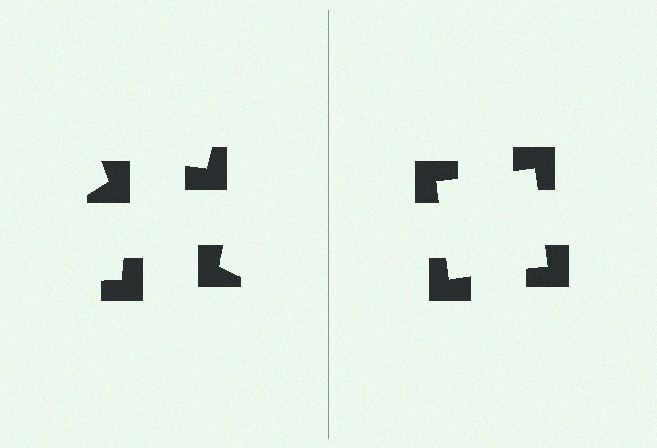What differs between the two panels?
The notched squares are positioned identically on both sides; only the wedge orientations differ. On the right they align to a square; on the left they are misaligned.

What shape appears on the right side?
An illusory square.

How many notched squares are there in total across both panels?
8 — 4 on each side.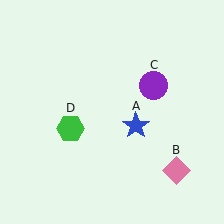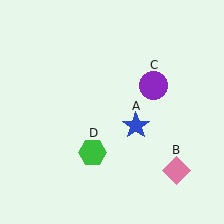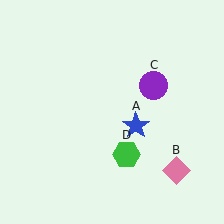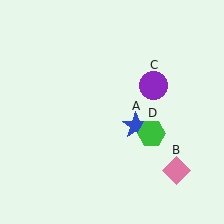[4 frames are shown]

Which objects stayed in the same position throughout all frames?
Blue star (object A) and pink diamond (object B) and purple circle (object C) remained stationary.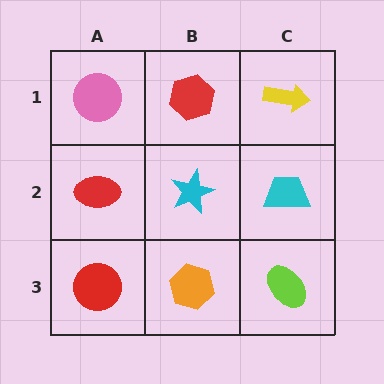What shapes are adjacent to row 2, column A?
A pink circle (row 1, column A), a red circle (row 3, column A), a cyan star (row 2, column B).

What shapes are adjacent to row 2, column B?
A red hexagon (row 1, column B), an orange hexagon (row 3, column B), a red ellipse (row 2, column A), a cyan trapezoid (row 2, column C).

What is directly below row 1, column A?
A red ellipse.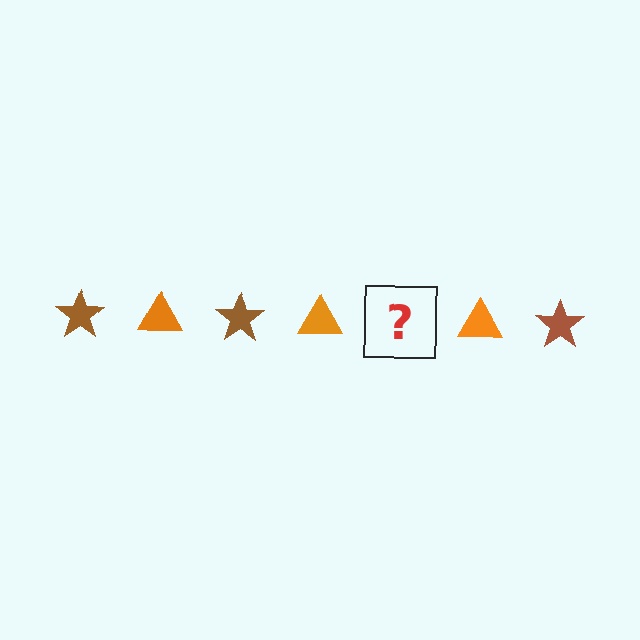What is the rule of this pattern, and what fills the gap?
The rule is that the pattern alternates between brown star and orange triangle. The gap should be filled with a brown star.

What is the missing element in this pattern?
The missing element is a brown star.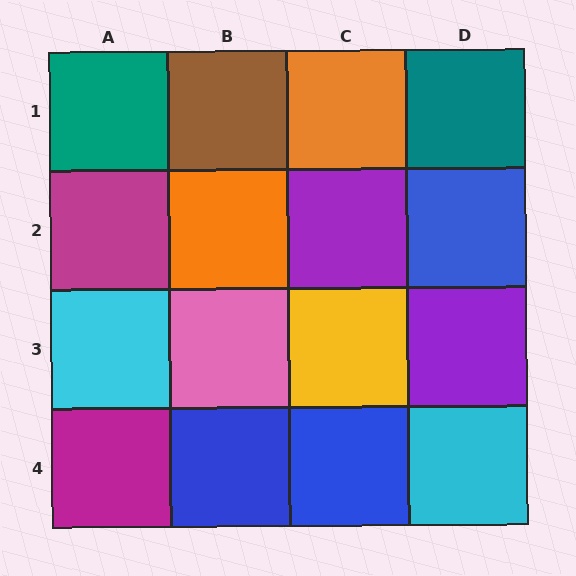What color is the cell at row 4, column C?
Blue.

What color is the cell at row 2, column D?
Blue.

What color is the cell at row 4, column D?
Cyan.